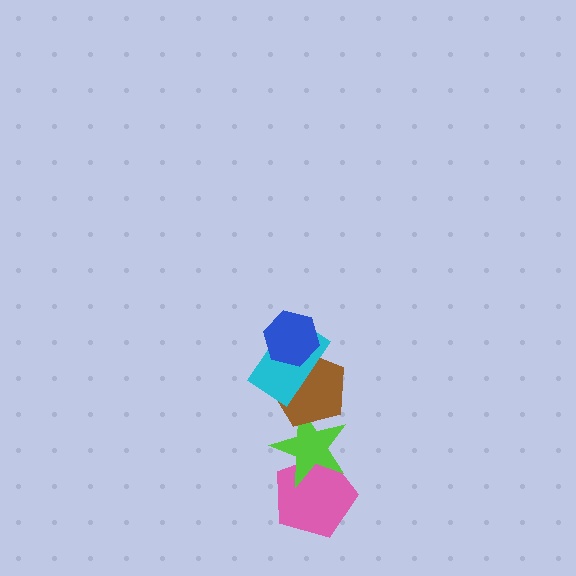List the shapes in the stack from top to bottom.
From top to bottom: the blue hexagon, the cyan rectangle, the brown pentagon, the lime star, the pink pentagon.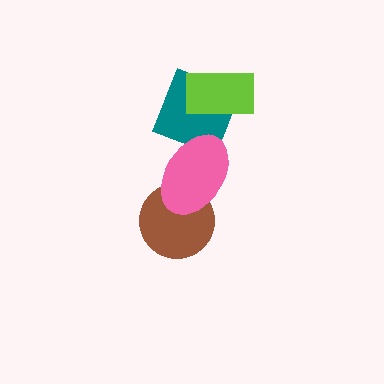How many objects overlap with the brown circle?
1 object overlaps with the brown circle.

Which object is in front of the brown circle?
The pink ellipse is in front of the brown circle.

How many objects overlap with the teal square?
2 objects overlap with the teal square.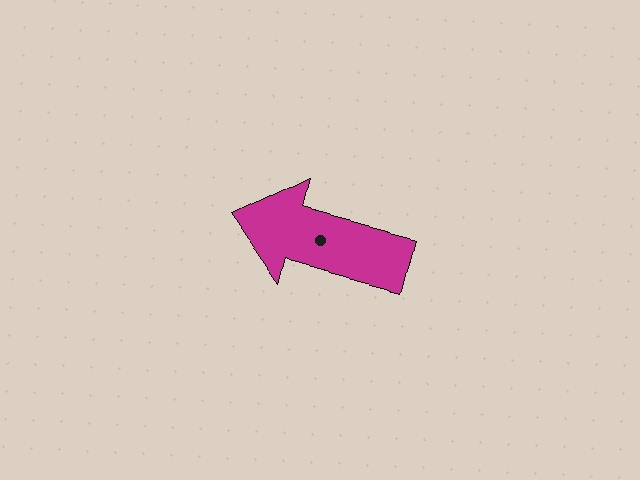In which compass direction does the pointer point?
West.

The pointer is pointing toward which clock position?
Roughly 9 o'clock.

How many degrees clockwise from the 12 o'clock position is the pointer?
Approximately 285 degrees.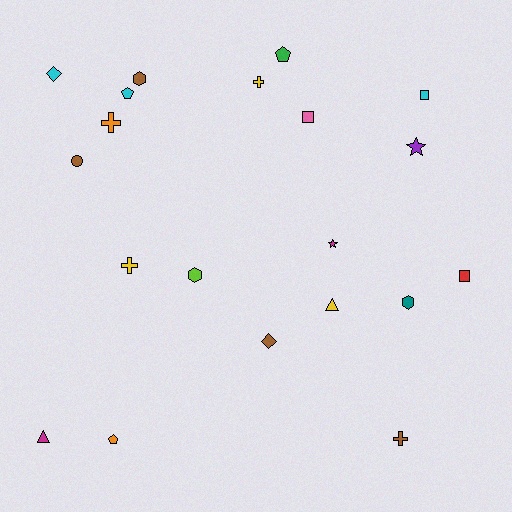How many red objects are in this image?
There is 1 red object.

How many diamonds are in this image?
There are 2 diamonds.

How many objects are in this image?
There are 20 objects.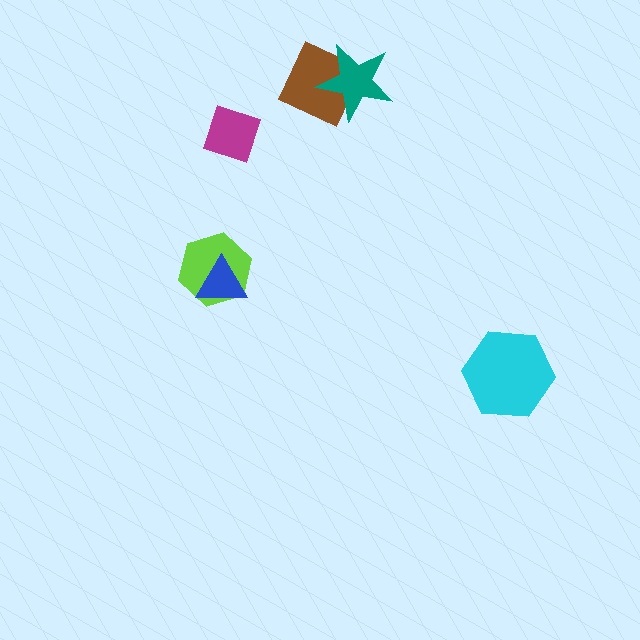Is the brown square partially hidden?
Yes, it is partially covered by another shape.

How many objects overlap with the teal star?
1 object overlaps with the teal star.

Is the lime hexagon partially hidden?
Yes, it is partially covered by another shape.